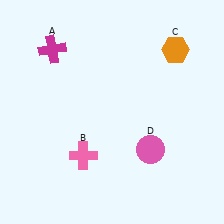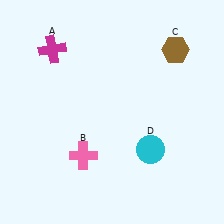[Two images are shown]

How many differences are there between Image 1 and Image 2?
There are 2 differences between the two images.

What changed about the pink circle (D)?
In Image 1, D is pink. In Image 2, it changed to cyan.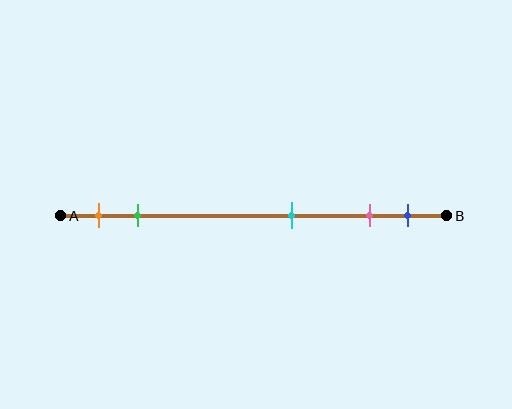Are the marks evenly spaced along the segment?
No, the marks are not evenly spaced.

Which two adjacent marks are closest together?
The pink and blue marks are the closest adjacent pair.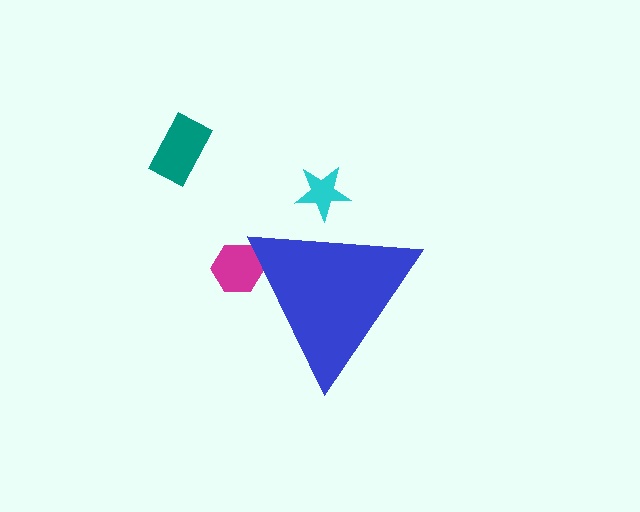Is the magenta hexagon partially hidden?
Yes, the magenta hexagon is partially hidden behind the blue triangle.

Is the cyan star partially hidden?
Yes, the cyan star is partially hidden behind the blue triangle.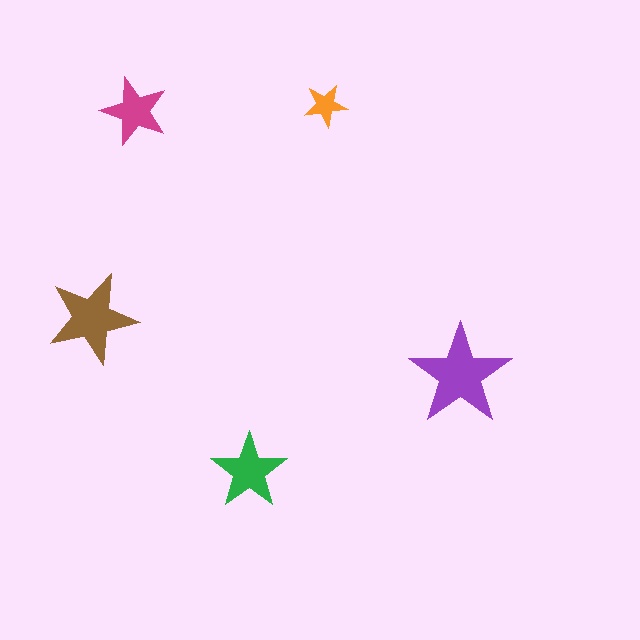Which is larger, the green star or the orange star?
The green one.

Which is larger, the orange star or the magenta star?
The magenta one.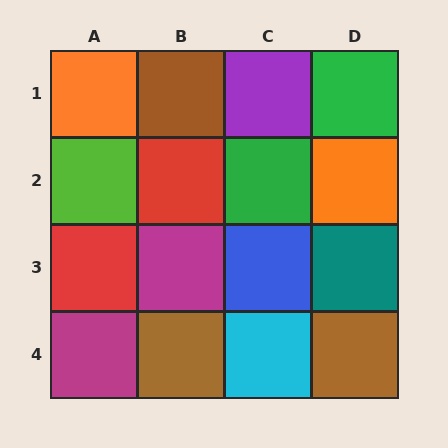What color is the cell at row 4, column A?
Magenta.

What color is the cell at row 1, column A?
Orange.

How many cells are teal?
1 cell is teal.